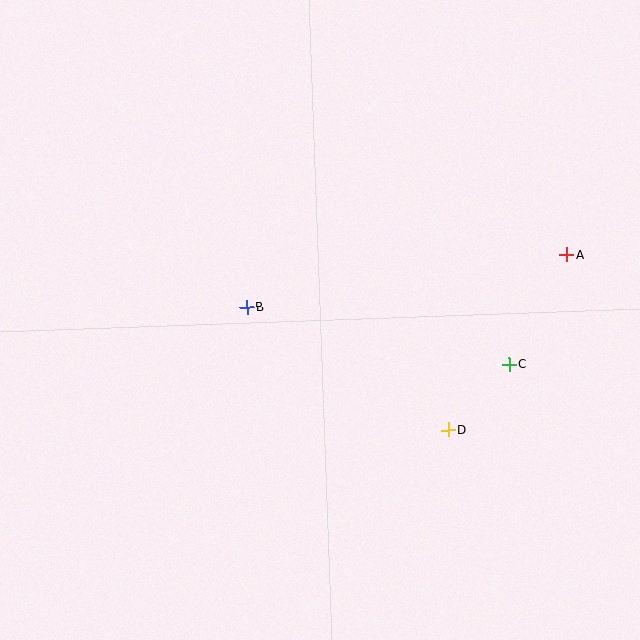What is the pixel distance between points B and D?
The distance between B and D is 236 pixels.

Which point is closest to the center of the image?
Point B at (247, 307) is closest to the center.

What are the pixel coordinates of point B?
Point B is at (247, 307).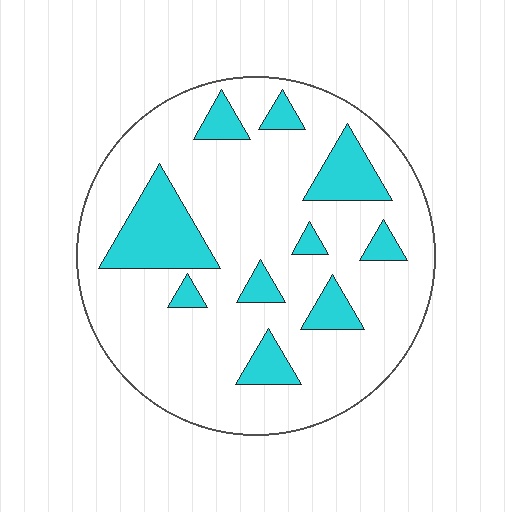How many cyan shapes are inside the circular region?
10.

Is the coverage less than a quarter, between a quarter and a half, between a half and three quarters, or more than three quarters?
Less than a quarter.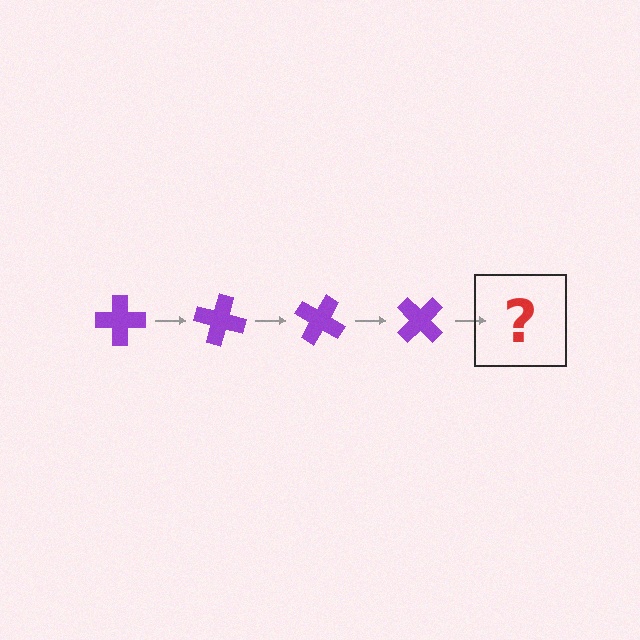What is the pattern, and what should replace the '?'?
The pattern is that the cross rotates 15 degrees each step. The '?' should be a purple cross rotated 60 degrees.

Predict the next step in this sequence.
The next step is a purple cross rotated 60 degrees.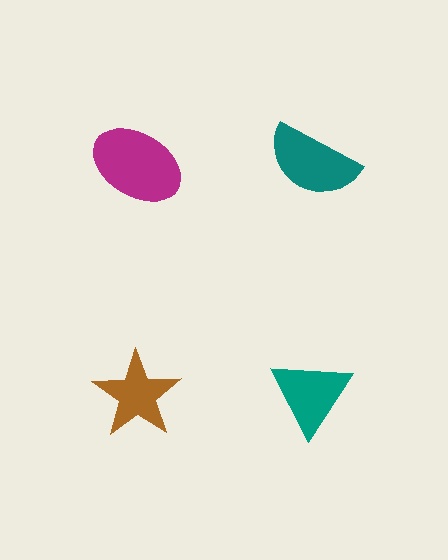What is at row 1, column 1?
A magenta ellipse.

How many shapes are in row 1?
2 shapes.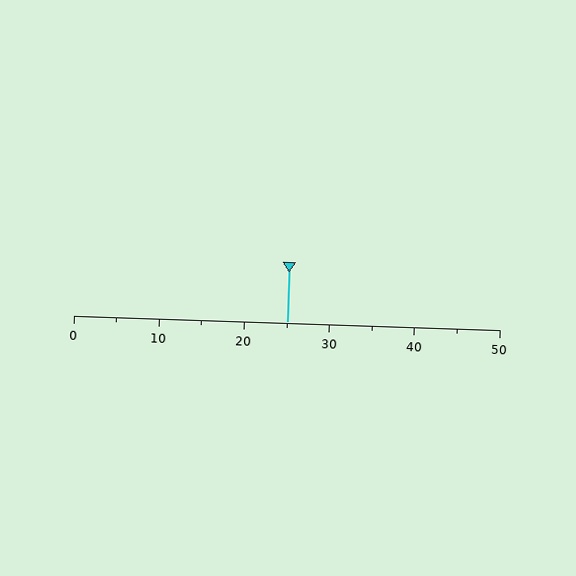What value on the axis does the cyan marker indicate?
The marker indicates approximately 25.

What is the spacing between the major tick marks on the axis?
The major ticks are spaced 10 apart.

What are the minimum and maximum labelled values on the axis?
The axis runs from 0 to 50.